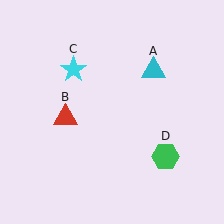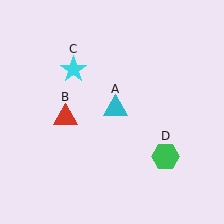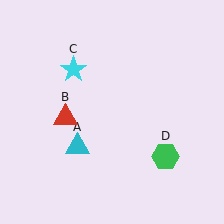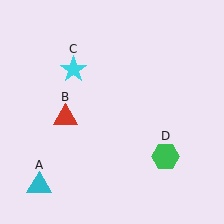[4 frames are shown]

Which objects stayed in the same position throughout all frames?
Red triangle (object B) and cyan star (object C) and green hexagon (object D) remained stationary.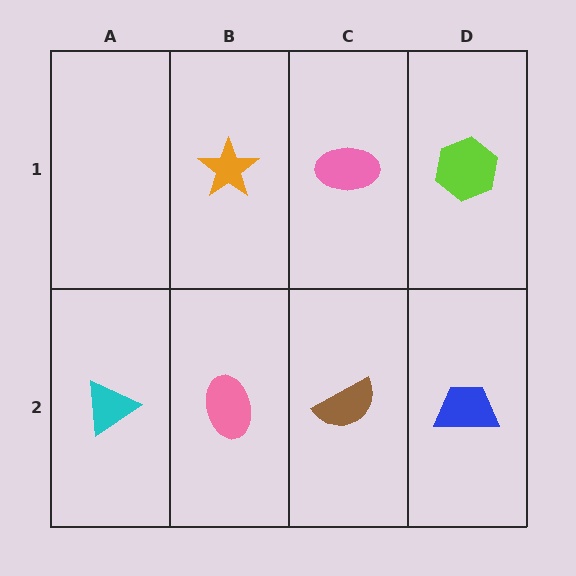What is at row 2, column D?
A blue trapezoid.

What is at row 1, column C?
A pink ellipse.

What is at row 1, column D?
A lime hexagon.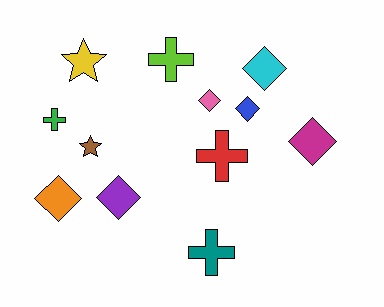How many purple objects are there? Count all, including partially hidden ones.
There is 1 purple object.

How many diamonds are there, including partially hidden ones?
There are 6 diamonds.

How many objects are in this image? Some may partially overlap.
There are 12 objects.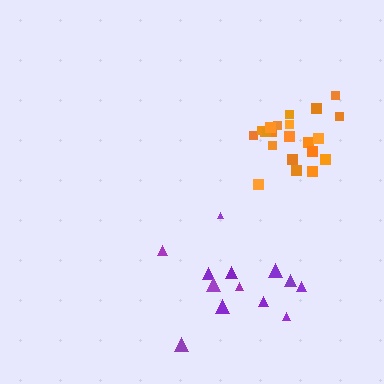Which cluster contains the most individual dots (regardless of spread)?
Orange (22).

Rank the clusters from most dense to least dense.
orange, purple.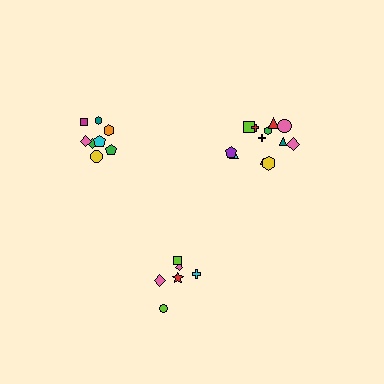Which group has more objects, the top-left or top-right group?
The top-right group.